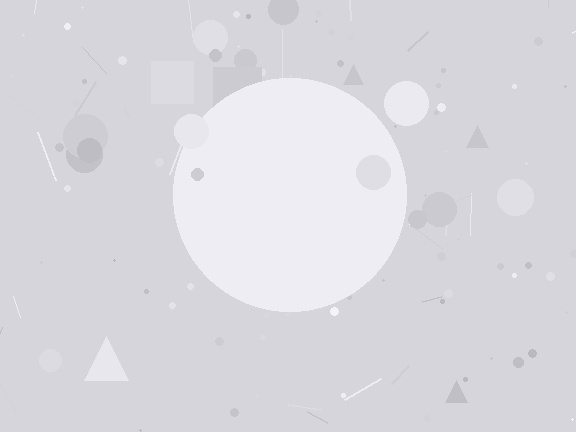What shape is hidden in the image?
A circle is hidden in the image.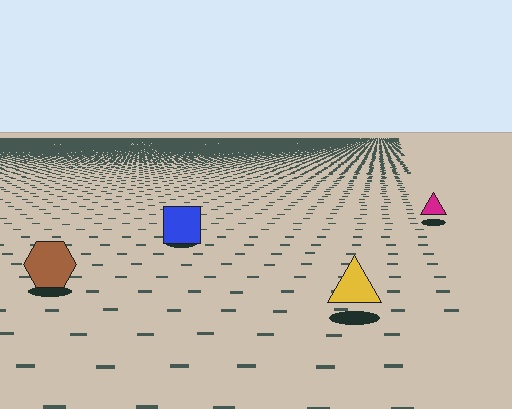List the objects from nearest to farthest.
From nearest to farthest: the yellow triangle, the brown hexagon, the blue square, the magenta triangle.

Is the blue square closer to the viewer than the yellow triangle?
No. The yellow triangle is closer — you can tell from the texture gradient: the ground texture is coarser near it.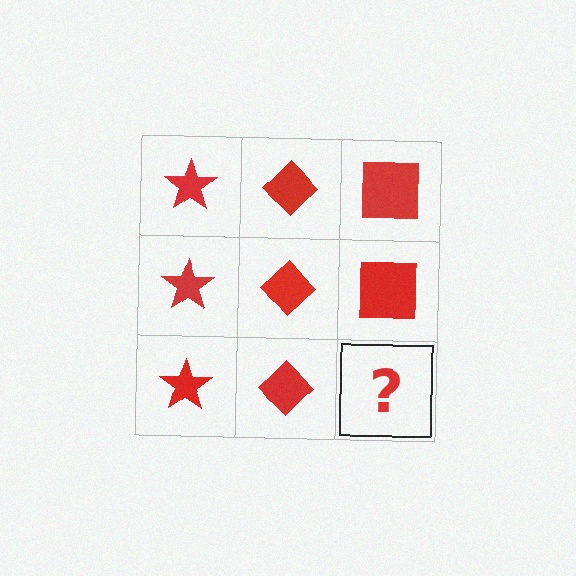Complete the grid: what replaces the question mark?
The question mark should be replaced with a red square.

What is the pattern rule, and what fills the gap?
The rule is that each column has a consistent shape. The gap should be filled with a red square.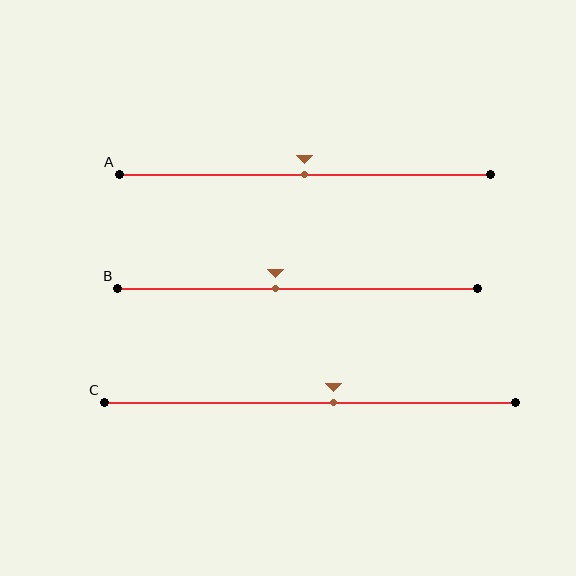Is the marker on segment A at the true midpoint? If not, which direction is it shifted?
Yes, the marker on segment A is at the true midpoint.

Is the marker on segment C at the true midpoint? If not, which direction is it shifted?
No, the marker on segment C is shifted to the right by about 6% of the segment length.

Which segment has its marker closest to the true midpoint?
Segment A has its marker closest to the true midpoint.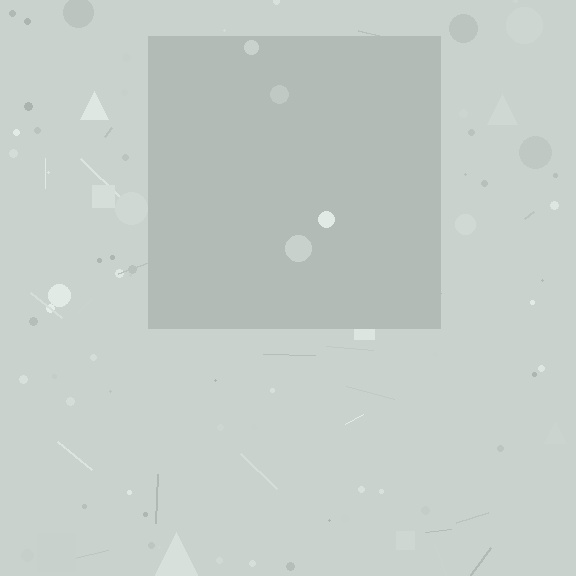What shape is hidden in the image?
A square is hidden in the image.